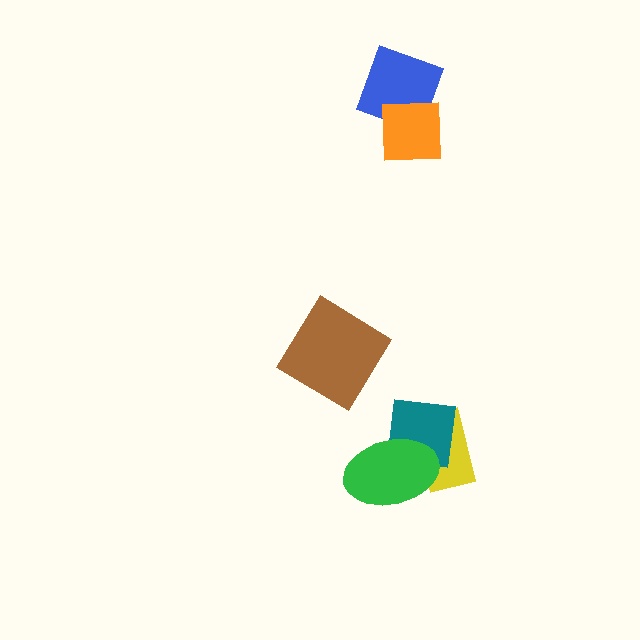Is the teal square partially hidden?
Yes, it is partially covered by another shape.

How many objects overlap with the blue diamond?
1 object overlaps with the blue diamond.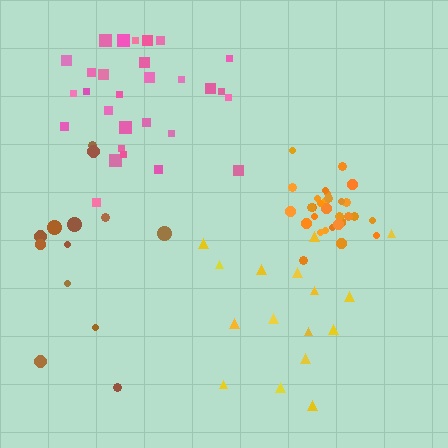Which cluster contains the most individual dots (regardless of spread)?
Orange (30).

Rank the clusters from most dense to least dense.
orange, pink, yellow, brown.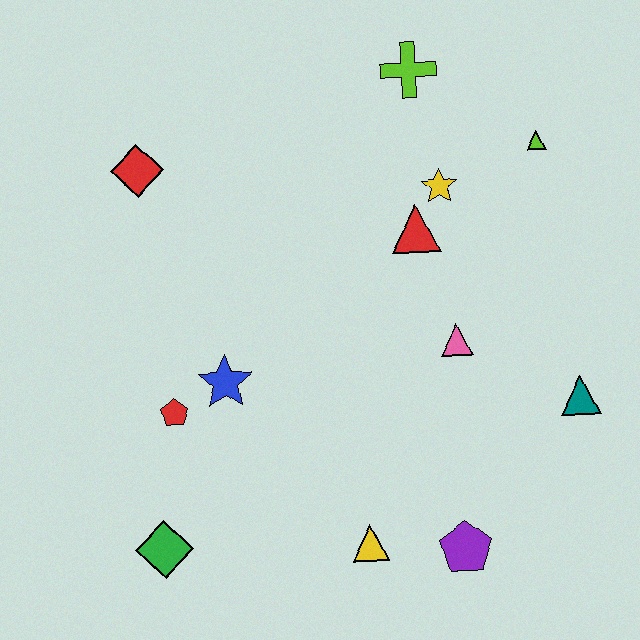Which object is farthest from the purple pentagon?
The red diamond is farthest from the purple pentagon.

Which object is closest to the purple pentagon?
The yellow triangle is closest to the purple pentagon.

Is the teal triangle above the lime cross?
No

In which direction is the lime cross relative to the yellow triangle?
The lime cross is above the yellow triangle.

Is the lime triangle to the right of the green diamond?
Yes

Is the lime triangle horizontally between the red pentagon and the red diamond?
No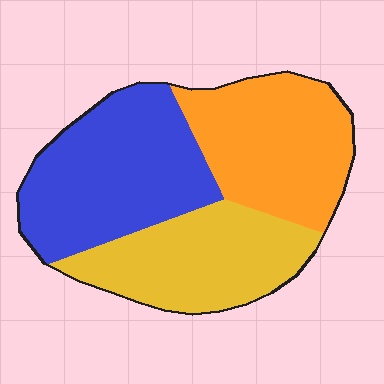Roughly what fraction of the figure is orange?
Orange takes up about one third (1/3) of the figure.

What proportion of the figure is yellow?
Yellow covers roughly 30% of the figure.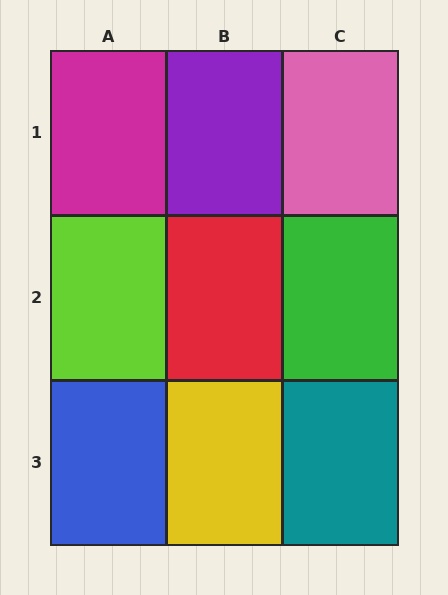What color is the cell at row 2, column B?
Red.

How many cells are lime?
1 cell is lime.